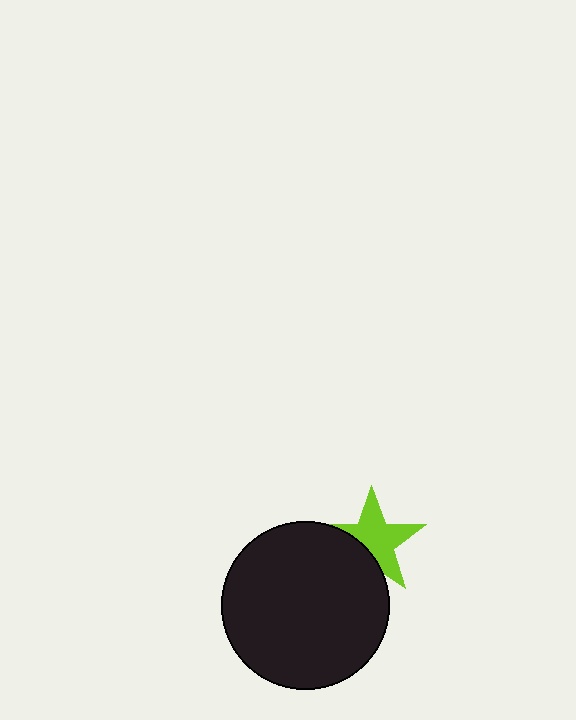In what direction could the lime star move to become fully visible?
The lime star could move toward the upper-right. That would shift it out from behind the black circle entirely.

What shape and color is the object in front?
The object in front is a black circle.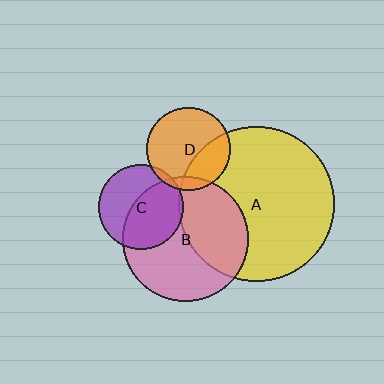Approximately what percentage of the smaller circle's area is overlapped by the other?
Approximately 40%.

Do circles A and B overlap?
Yes.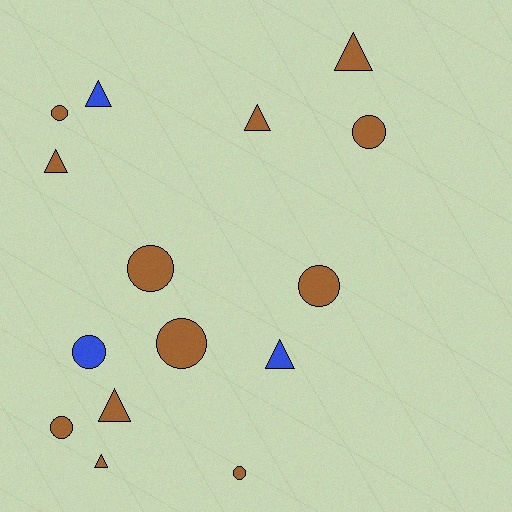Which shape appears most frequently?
Circle, with 8 objects.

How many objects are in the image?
There are 15 objects.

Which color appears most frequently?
Brown, with 12 objects.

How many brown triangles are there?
There are 5 brown triangles.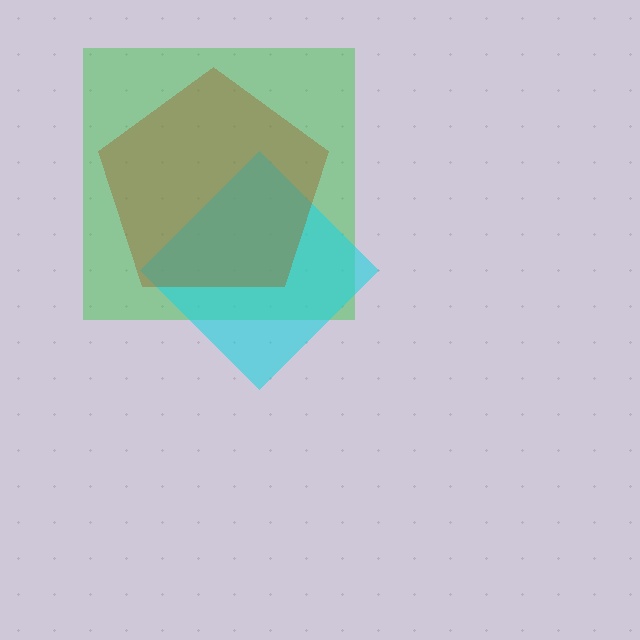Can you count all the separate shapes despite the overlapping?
Yes, there are 3 separate shapes.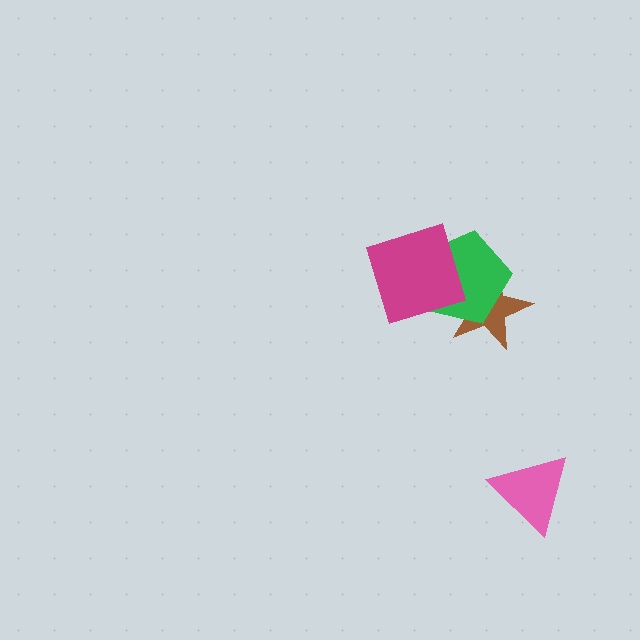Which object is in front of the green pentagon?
The magenta square is in front of the green pentagon.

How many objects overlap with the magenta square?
1 object overlaps with the magenta square.